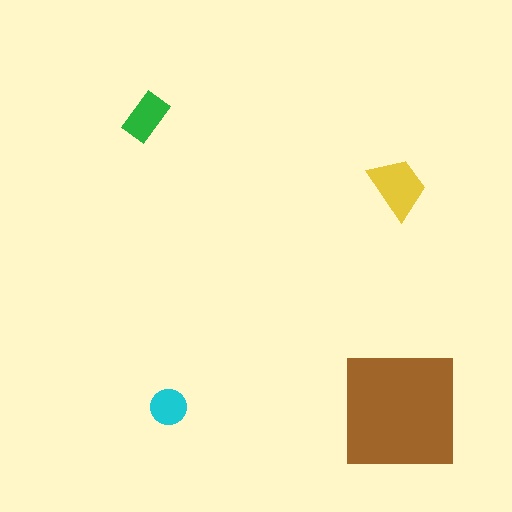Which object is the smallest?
The cyan circle.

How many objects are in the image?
There are 4 objects in the image.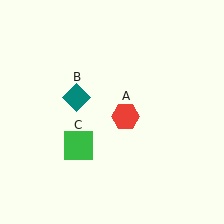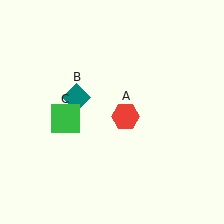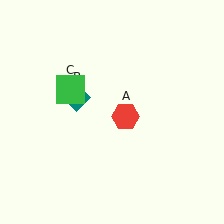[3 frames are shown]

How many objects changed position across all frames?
1 object changed position: green square (object C).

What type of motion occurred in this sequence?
The green square (object C) rotated clockwise around the center of the scene.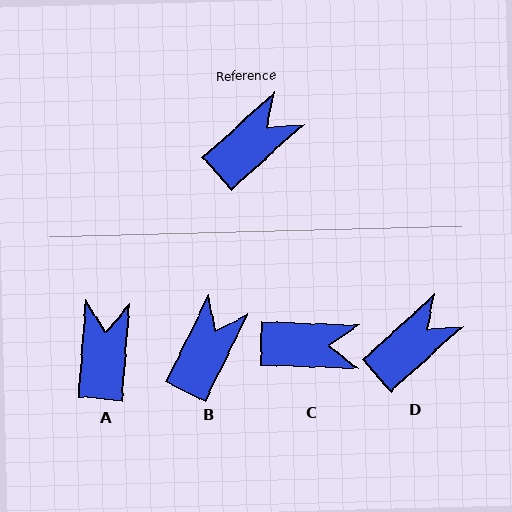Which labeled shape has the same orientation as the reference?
D.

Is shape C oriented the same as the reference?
No, it is off by about 44 degrees.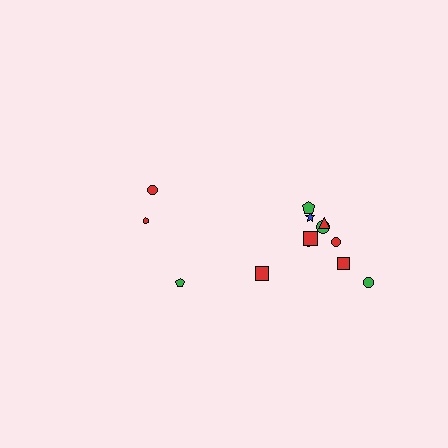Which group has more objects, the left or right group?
The right group.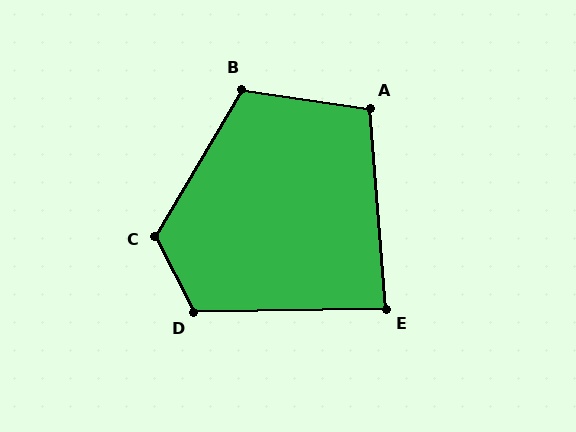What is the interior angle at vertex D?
Approximately 116 degrees (obtuse).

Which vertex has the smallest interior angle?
E, at approximately 87 degrees.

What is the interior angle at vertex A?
Approximately 103 degrees (obtuse).